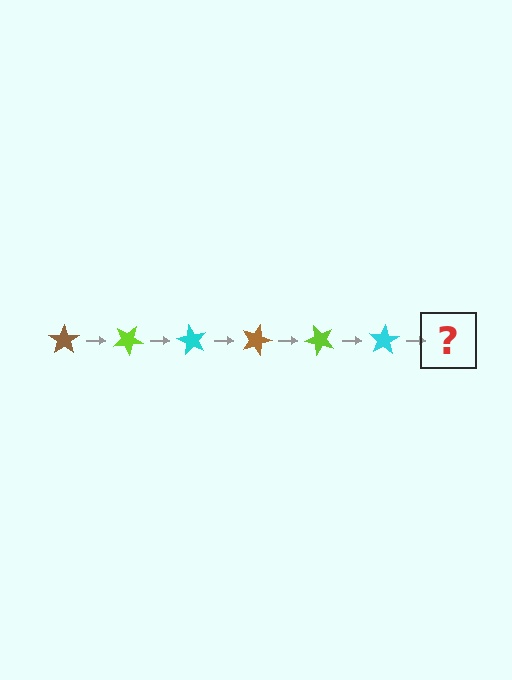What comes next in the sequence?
The next element should be a brown star, rotated 180 degrees from the start.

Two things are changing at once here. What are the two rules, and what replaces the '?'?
The two rules are that it rotates 30 degrees each step and the color cycles through brown, lime, and cyan. The '?' should be a brown star, rotated 180 degrees from the start.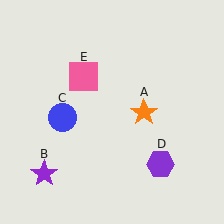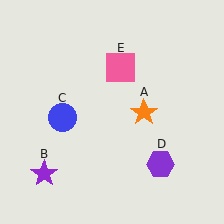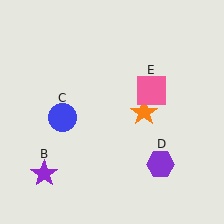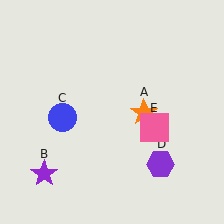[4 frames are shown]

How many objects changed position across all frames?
1 object changed position: pink square (object E).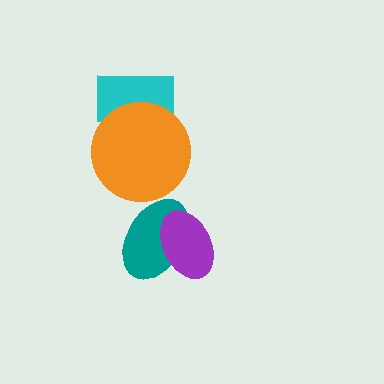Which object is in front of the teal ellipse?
The purple ellipse is in front of the teal ellipse.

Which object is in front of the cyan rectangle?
The orange circle is in front of the cyan rectangle.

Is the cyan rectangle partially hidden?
Yes, it is partially covered by another shape.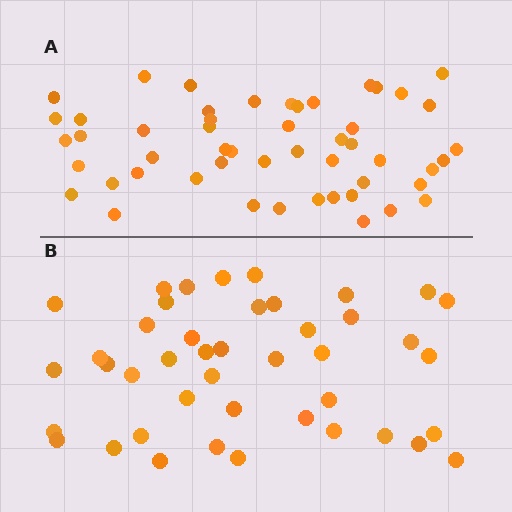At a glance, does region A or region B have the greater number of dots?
Region A (the top region) has more dots.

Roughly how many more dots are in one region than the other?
Region A has roughly 8 or so more dots than region B.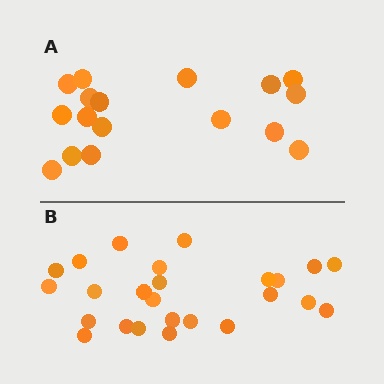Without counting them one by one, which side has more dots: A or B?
Region B (the bottom region) has more dots.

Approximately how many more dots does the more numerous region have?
Region B has roughly 8 or so more dots than region A.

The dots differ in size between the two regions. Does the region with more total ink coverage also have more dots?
No. Region A has more total ink coverage because its dots are larger, but region B actually contains more individual dots. Total area can be misleading — the number of items is what matters here.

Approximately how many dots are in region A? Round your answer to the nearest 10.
About 20 dots. (The exact count is 17, which rounds to 20.)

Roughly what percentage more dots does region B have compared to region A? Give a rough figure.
About 45% more.